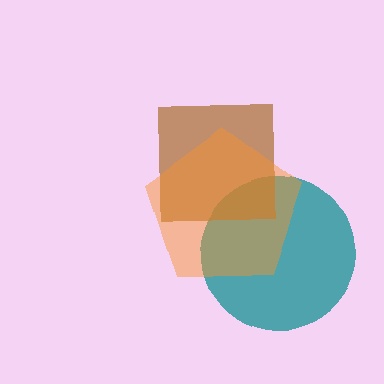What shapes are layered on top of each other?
The layered shapes are: a teal circle, a brown square, an orange pentagon.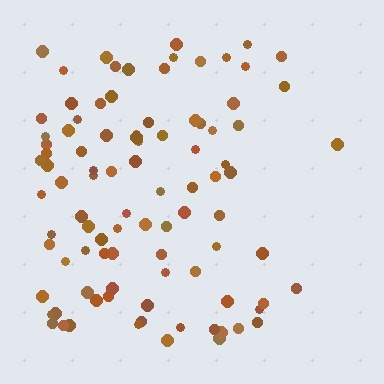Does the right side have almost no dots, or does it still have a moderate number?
Still a moderate number, just noticeably fewer than the left.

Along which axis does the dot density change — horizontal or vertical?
Horizontal.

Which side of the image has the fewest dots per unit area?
The right.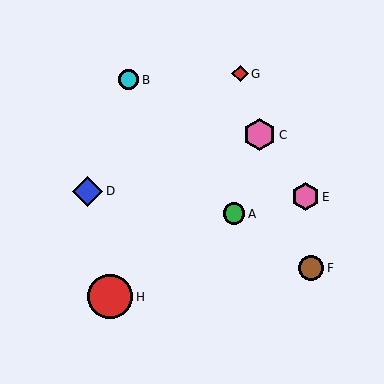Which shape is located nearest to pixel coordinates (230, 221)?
The green circle (labeled A) at (234, 214) is nearest to that location.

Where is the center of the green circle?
The center of the green circle is at (234, 214).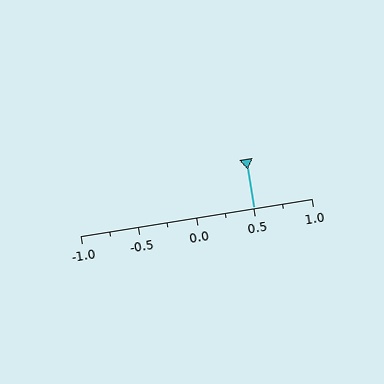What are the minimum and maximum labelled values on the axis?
The axis runs from -1.0 to 1.0.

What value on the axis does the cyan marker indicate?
The marker indicates approximately 0.5.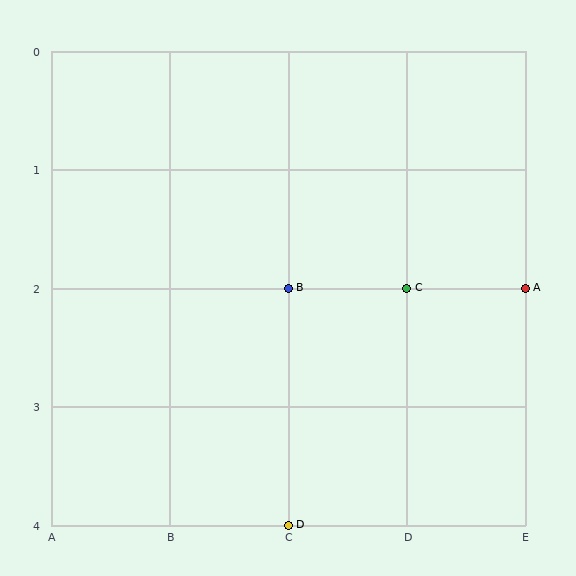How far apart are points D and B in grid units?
Points D and B are 2 rows apart.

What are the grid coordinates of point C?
Point C is at grid coordinates (D, 2).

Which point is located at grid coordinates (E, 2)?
Point A is at (E, 2).